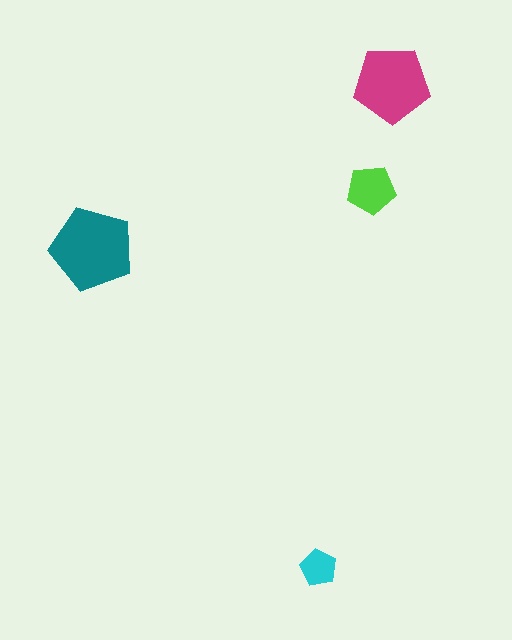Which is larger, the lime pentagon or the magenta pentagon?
The magenta one.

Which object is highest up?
The magenta pentagon is topmost.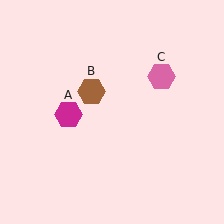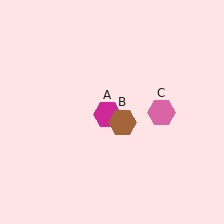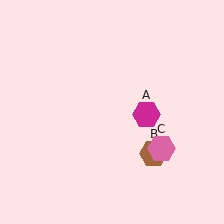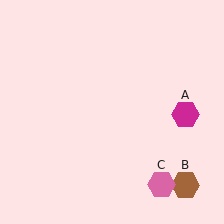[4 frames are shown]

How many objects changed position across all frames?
3 objects changed position: magenta hexagon (object A), brown hexagon (object B), pink hexagon (object C).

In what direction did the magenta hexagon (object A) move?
The magenta hexagon (object A) moved right.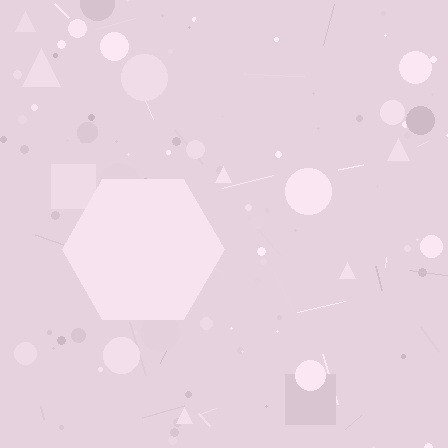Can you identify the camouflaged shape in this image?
The camouflaged shape is a hexagon.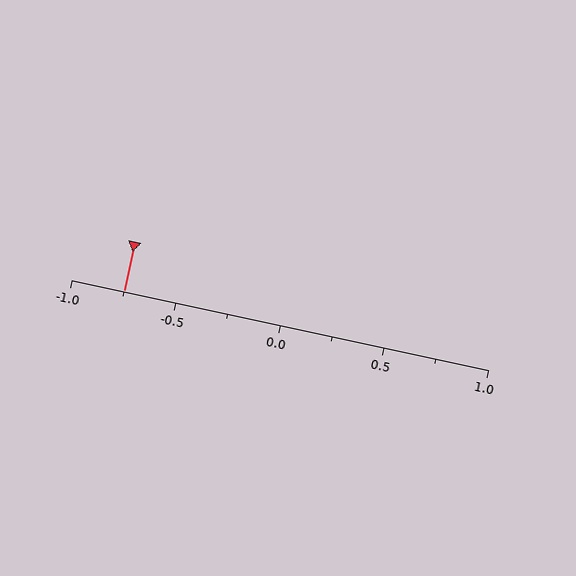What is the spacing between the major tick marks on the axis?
The major ticks are spaced 0.5 apart.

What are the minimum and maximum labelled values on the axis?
The axis runs from -1.0 to 1.0.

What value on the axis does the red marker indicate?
The marker indicates approximately -0.75.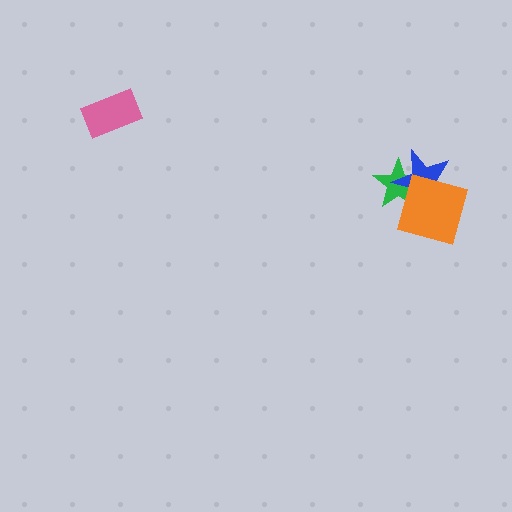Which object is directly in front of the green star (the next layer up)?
The blue star is directly in front of the green star.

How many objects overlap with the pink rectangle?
0 objects overlap with the pink rectangle.